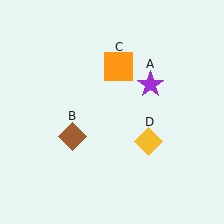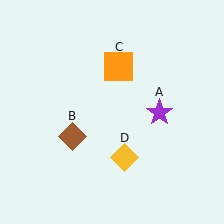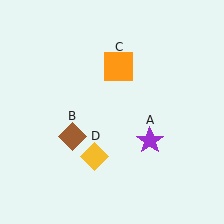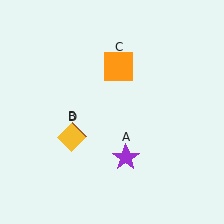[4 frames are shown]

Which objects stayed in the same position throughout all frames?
Brown diamond (object B) and orange square (object C) remained stationary.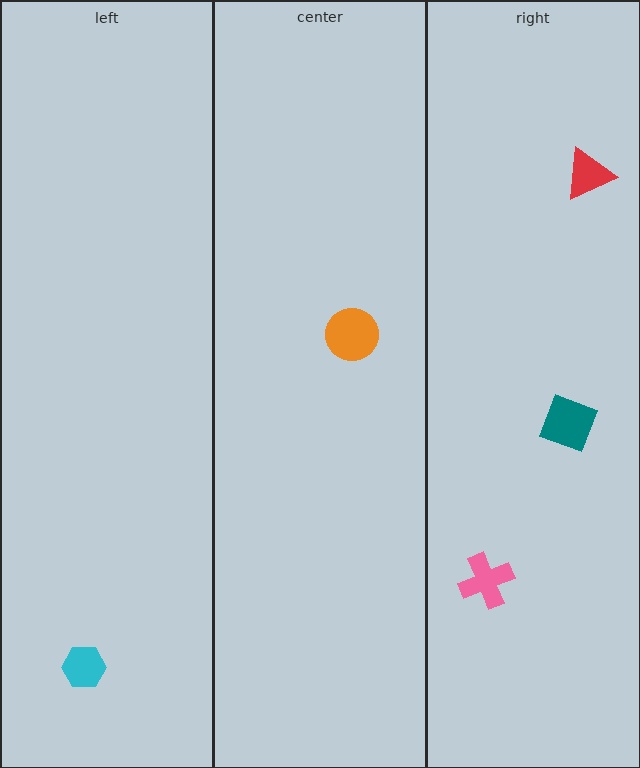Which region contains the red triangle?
The right region.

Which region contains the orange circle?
The center region.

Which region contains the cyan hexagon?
The left region.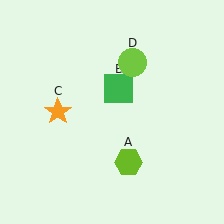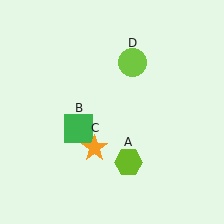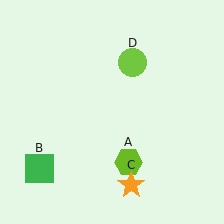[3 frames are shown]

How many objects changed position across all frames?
2 objects changed position: green square (object B), orange star (object C).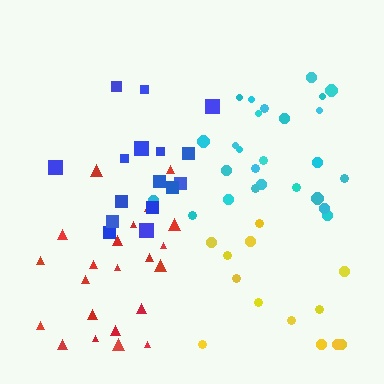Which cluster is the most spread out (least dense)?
Yellow.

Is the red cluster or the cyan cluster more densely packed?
Cyan.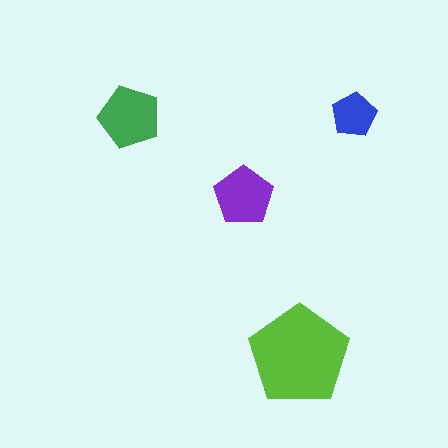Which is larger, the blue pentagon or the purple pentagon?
The purple one.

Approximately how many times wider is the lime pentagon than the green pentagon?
About 1.5 times wider.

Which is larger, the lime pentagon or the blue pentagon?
The lime one.